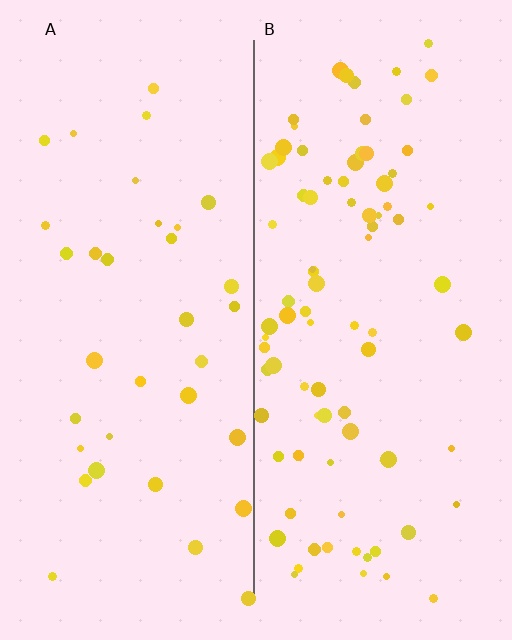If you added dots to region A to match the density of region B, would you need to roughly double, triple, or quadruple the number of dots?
Approximately double.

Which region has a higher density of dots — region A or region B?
B (the right).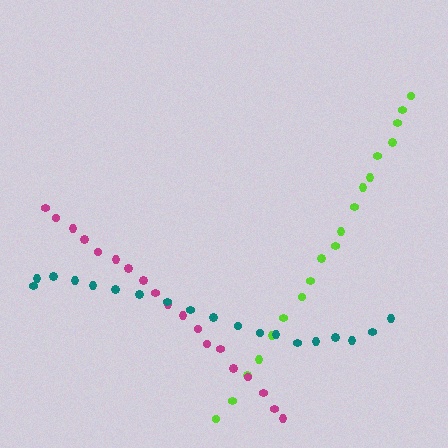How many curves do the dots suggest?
There are 3 distinct paths.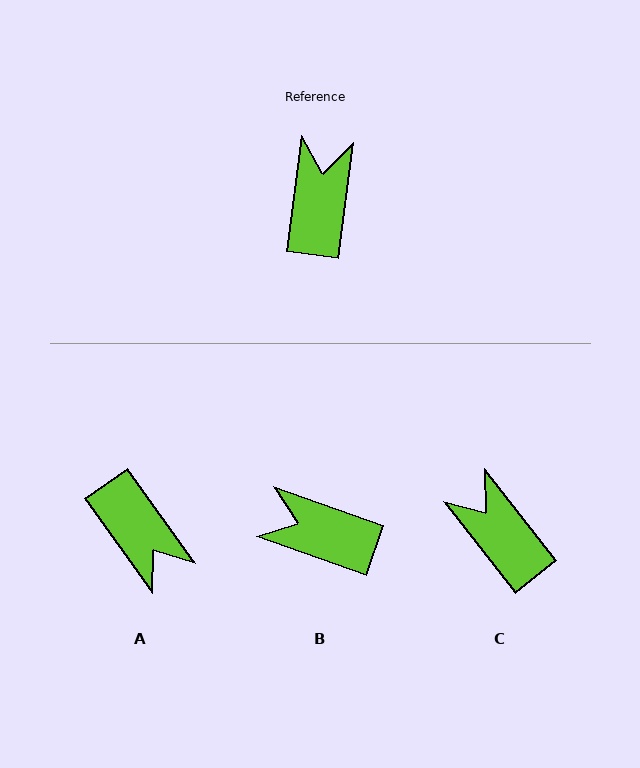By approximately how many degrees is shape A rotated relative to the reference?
Approximately 138 degrees clockwise.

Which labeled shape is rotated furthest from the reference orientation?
A, about 138 degrees away.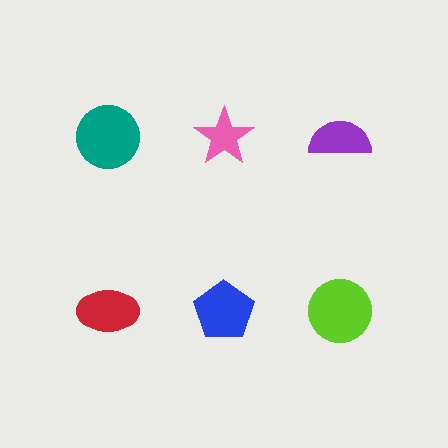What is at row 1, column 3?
A purple semicircle.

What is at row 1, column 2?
A pink star.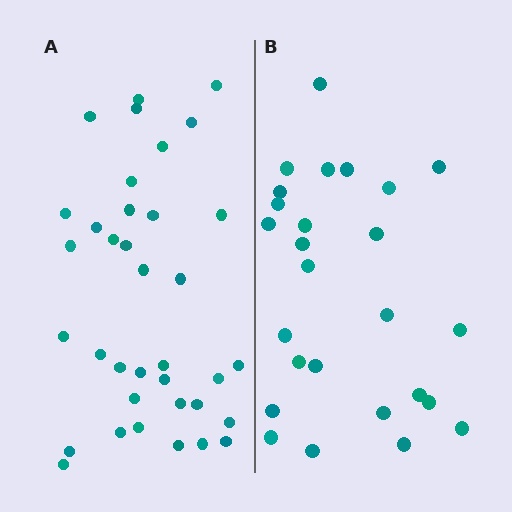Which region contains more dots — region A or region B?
Region A (the left region) has more dots.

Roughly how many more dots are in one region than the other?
Region A has roughly 10 or so more dots than region B.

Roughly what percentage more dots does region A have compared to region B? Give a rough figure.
About 40% more.